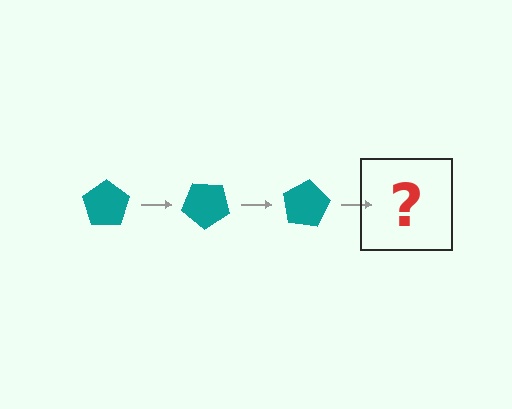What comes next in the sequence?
The next element should be a teal pentagon rotated 120 degrees.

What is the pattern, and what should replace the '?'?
The pattern is that the pentagon rotates 40 degrees each step. The '?' should be a teal pentagon rotated 120 degrees.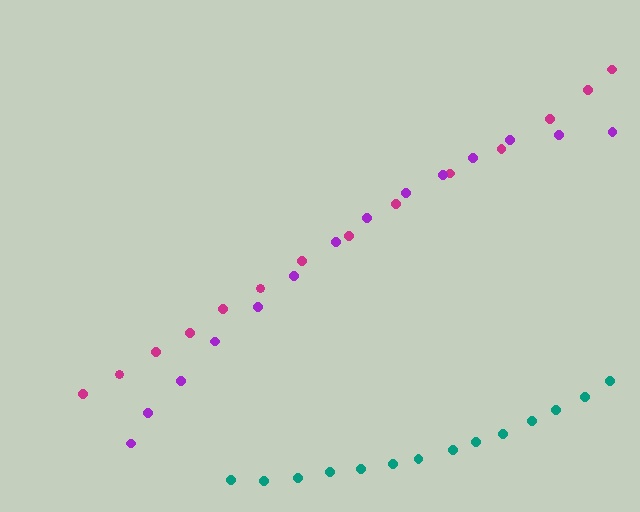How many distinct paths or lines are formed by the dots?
There are 3 distinct paths.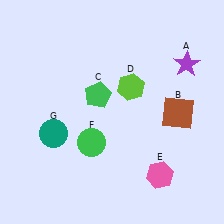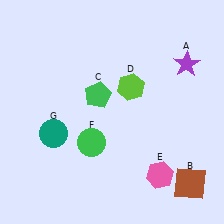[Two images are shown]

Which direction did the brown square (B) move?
The brown square (B) moved down.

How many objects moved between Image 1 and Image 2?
1 object moved between the two images.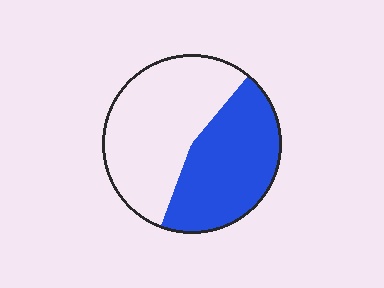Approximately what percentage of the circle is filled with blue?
Approximately 45%.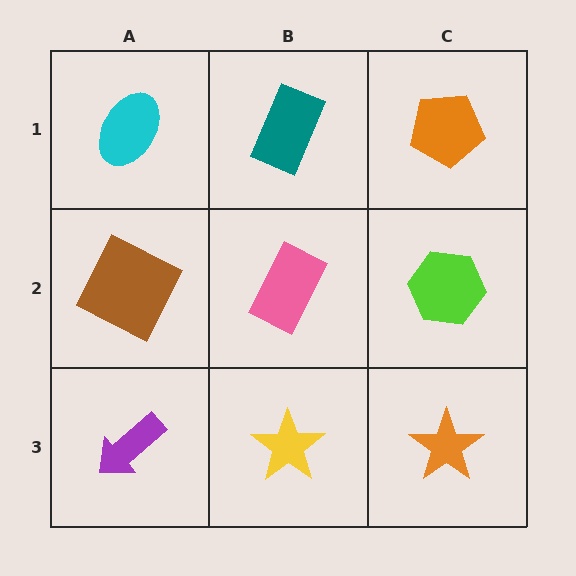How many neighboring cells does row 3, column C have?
2.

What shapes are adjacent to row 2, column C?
An orange pentagon (row 1, column C), an orange star (row 3, column C), a pink rectangle (row 2, column B).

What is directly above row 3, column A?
A brown square.